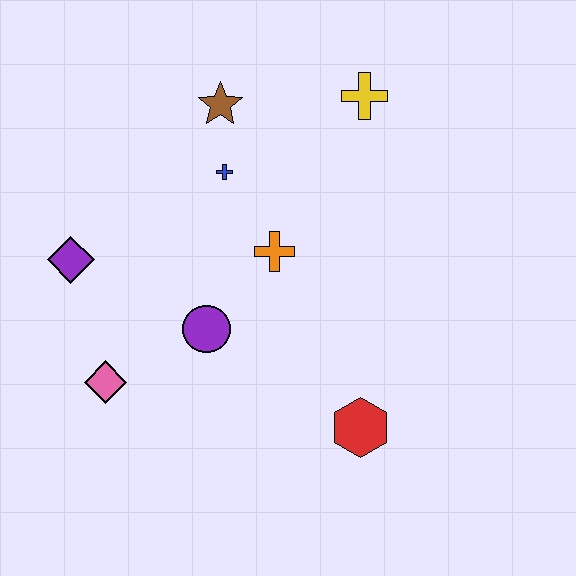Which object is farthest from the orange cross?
The pink diamond is farthest from the orange cross.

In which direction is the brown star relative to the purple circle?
The brown star is above the purple circle.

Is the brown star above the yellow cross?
No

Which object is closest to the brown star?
The blue cross is closest to the brown star.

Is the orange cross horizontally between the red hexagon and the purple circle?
Yes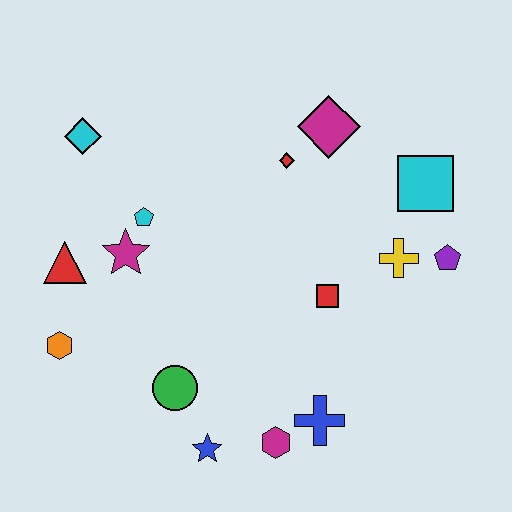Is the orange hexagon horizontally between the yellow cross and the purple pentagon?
No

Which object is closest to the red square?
The yellow cross is closest to the red square.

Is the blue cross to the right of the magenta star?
Yes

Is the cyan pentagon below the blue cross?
No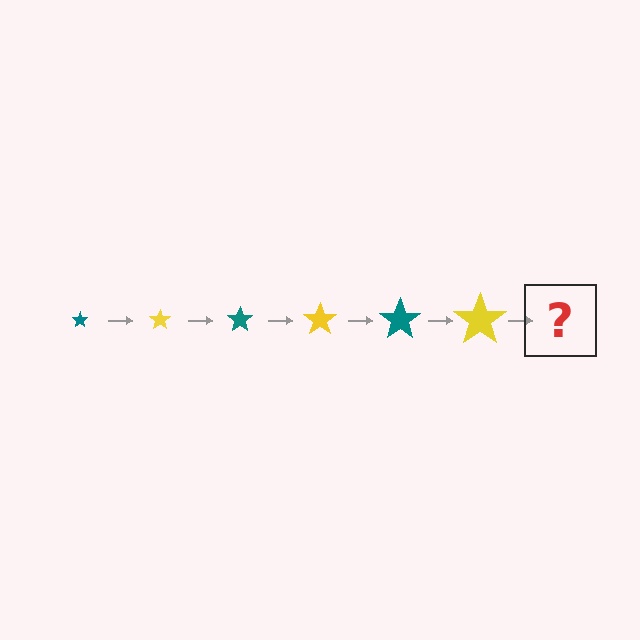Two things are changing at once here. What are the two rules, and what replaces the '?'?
The two rules are that the star grows larger each step and the color cycles through teal and yellow. The '?' should be a teal star, larger than the previous one.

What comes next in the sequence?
The next element should be a teal star, larger than the previous one.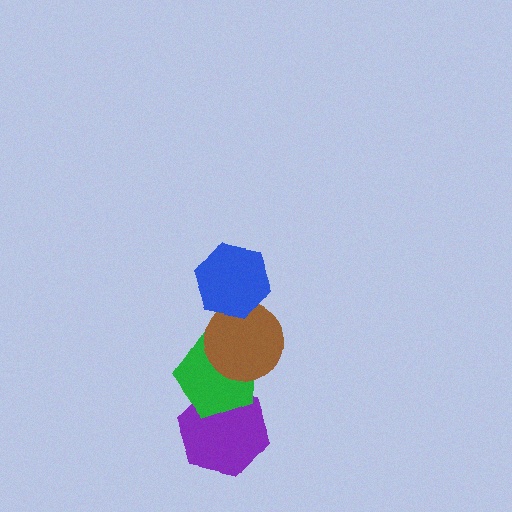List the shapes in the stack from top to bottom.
From top to bottom: the blue hexagon, the brown circle, the green pentagon, the purple hexagon.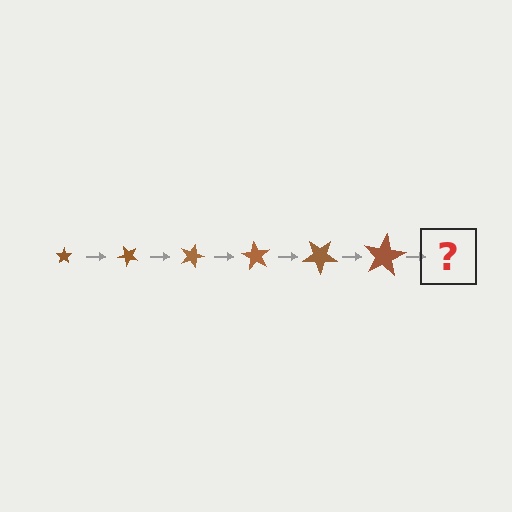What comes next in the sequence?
The next element should be a star, larger than the previous one and rotated 270 degrees from the start.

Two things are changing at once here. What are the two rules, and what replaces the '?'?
The two rules are that the star grows larger each step and it rotates 45 degrees each step. The '?' should be a star, larger than the previous one and rotated 270 degrees from the start.